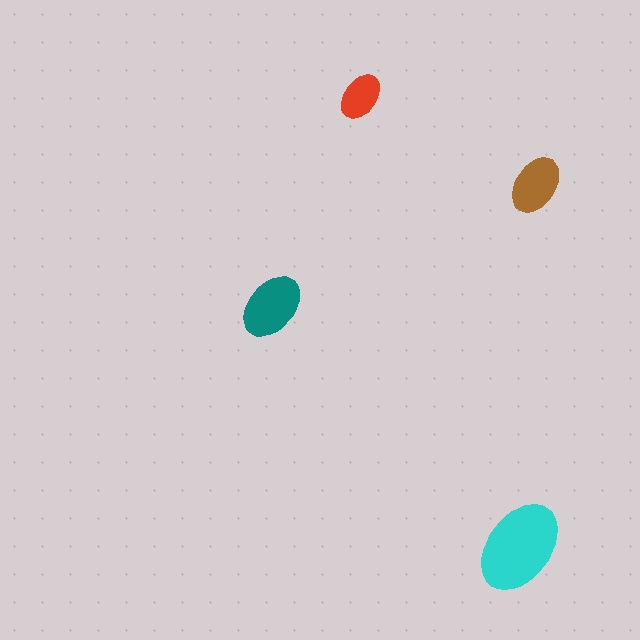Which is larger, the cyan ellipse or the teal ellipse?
The cyan one.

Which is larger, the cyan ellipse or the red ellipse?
The cyan one.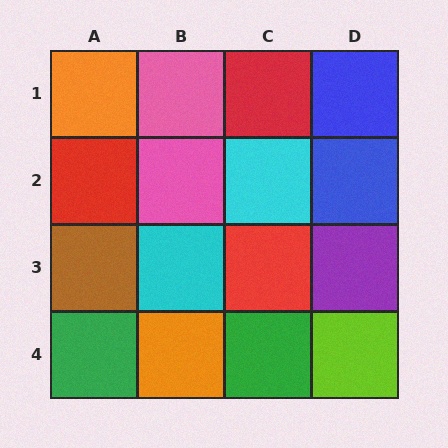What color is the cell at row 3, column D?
Purple.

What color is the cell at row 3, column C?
Red.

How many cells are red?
3 cells are red.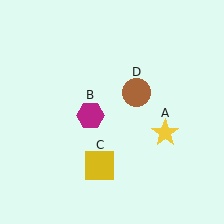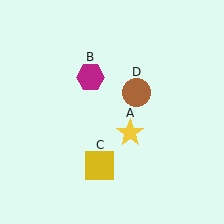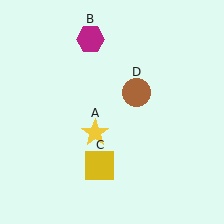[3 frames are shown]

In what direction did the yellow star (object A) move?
The yellow star (object A) moved left.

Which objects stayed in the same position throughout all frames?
Yellow square (object C) and brown circle (object D) remained stationary.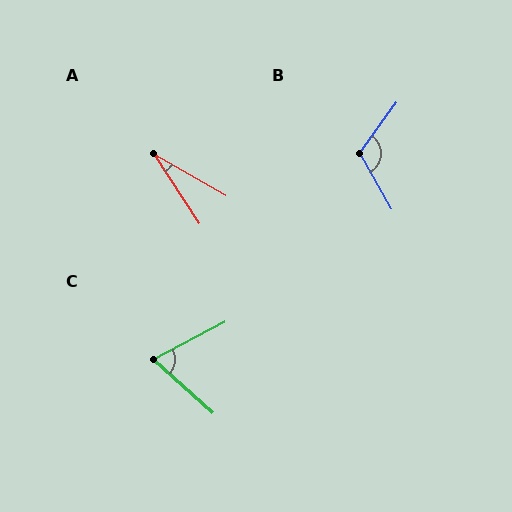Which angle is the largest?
B, at approximately 114 degrees.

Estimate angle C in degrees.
Approximately 70 degrees.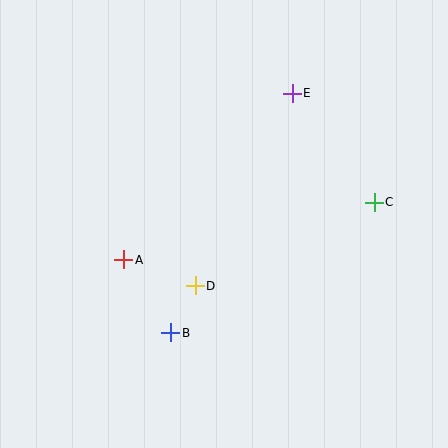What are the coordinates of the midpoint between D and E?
The midpoint between D and E is at (244, 189).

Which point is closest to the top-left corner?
Point A is closest to the top-left corner.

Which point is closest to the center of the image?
Point D at (195, 286) is closest to the center.